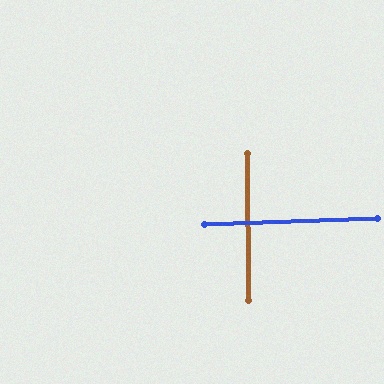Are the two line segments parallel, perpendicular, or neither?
Perpendicular — they meet at approximately 88°.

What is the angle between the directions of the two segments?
Approximately 88 degrees.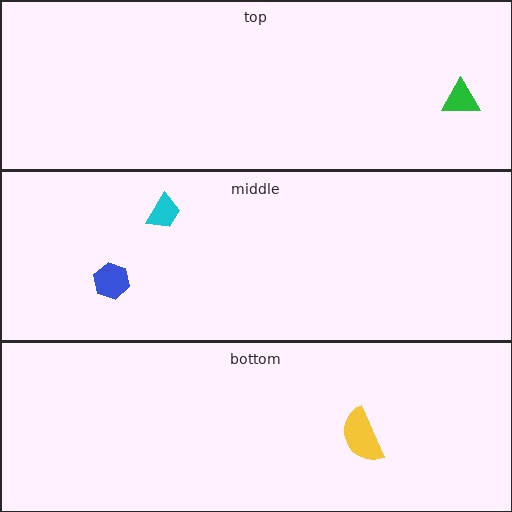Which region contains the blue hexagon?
The middle region.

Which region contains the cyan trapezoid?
The middle region.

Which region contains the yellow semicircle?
The bottom region.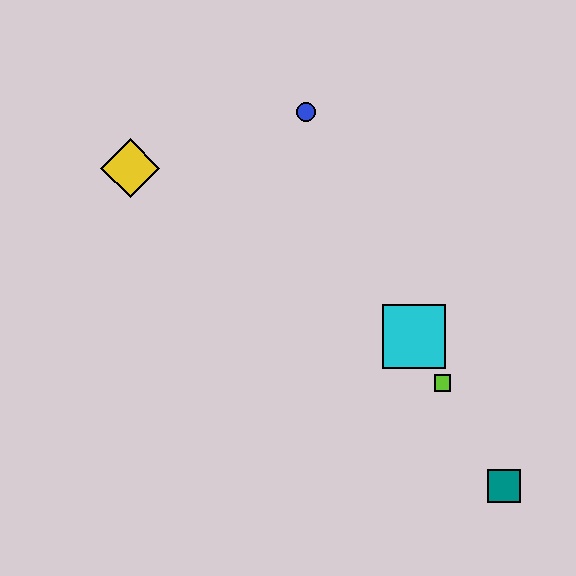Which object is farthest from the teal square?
The yellow diamond is farthest from the teal square.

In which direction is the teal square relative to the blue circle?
The teal square is below the blue circle.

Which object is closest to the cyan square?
The lime square is closest to the cyan square.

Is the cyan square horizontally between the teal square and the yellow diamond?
Yes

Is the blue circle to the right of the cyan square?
No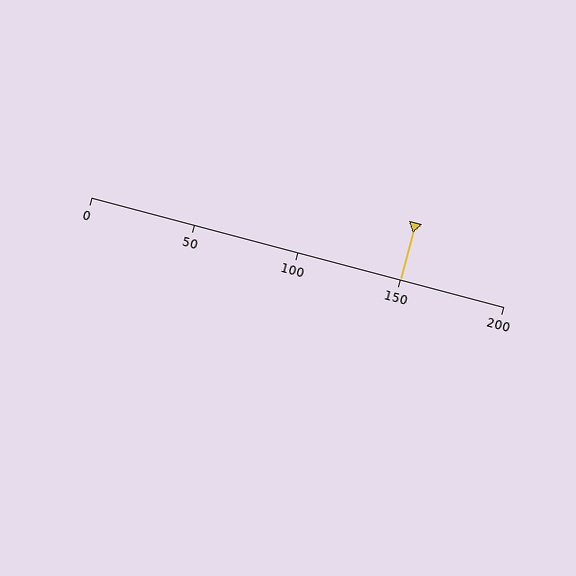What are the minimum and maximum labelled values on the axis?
The axis runs from 0 to 200.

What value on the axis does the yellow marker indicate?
The marker indicates approximately 150.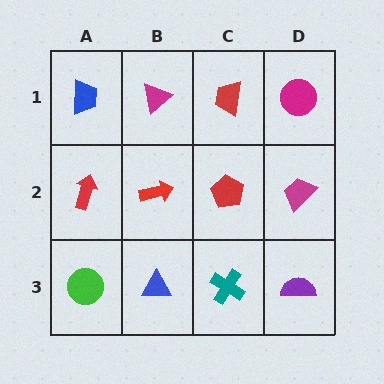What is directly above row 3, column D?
A magenta trapezoid.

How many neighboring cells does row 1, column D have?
2.